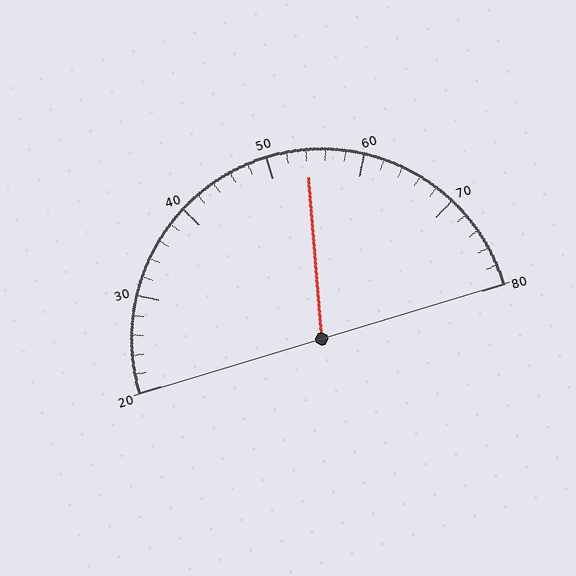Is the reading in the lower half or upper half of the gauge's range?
The reading is in the upper half of the range (20 to 80).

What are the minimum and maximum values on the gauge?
The gauge ranges from 20 to 80.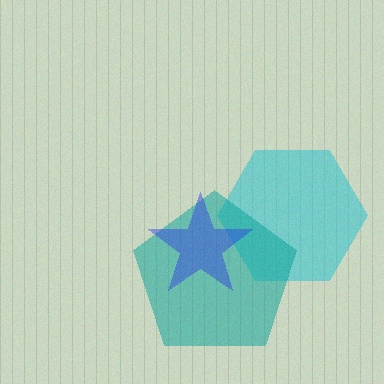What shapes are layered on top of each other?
The layered shapes are: a cyan hexagon, a teal pentagon, a blue star.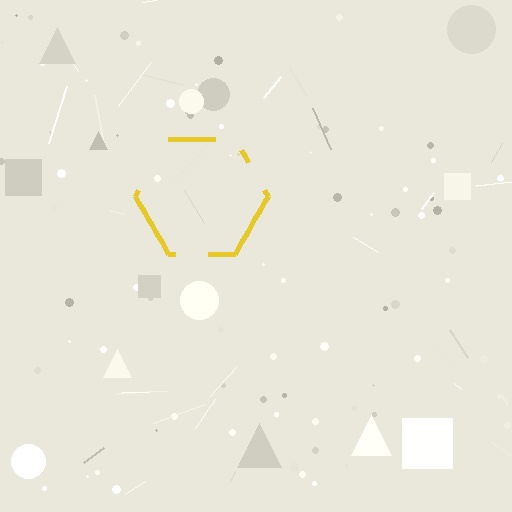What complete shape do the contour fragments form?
The contour fragments form a hexagon.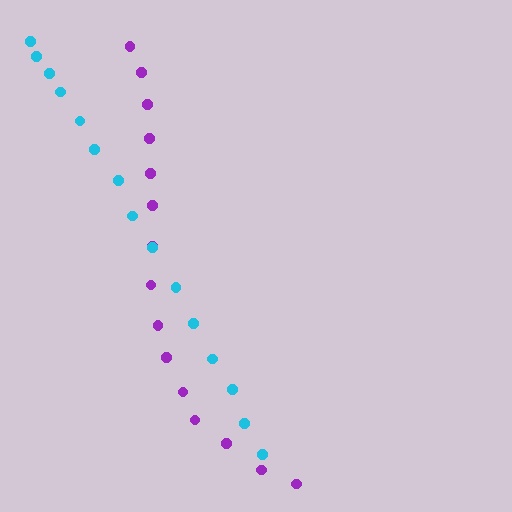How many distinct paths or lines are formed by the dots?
There are 2 distinct paths.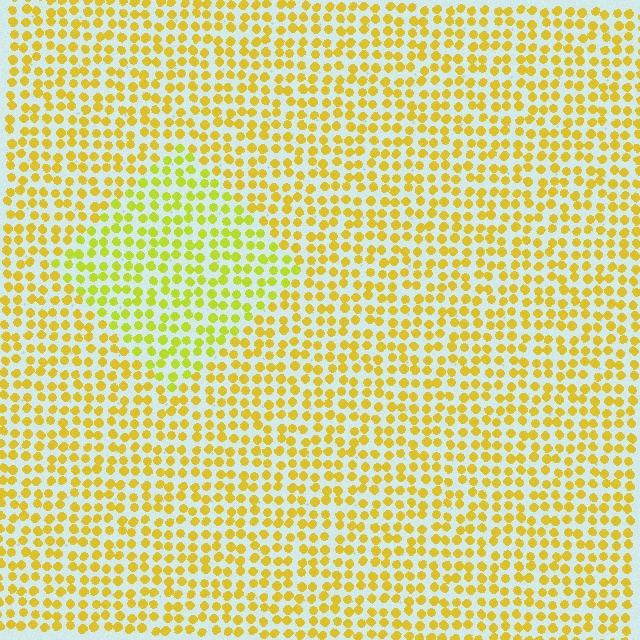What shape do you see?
I see a diamond.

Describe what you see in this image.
The image is filled with small yellow elements in a uniform arrangement. A diamond-shaped region is visible where the elements are tinted to a slightly different hue, forming a subtle color boundary.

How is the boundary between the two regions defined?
The boundary is defined purely by a slight shift in hue (about 22 degrees). Spacing, size, and orientation are identical on both sides.